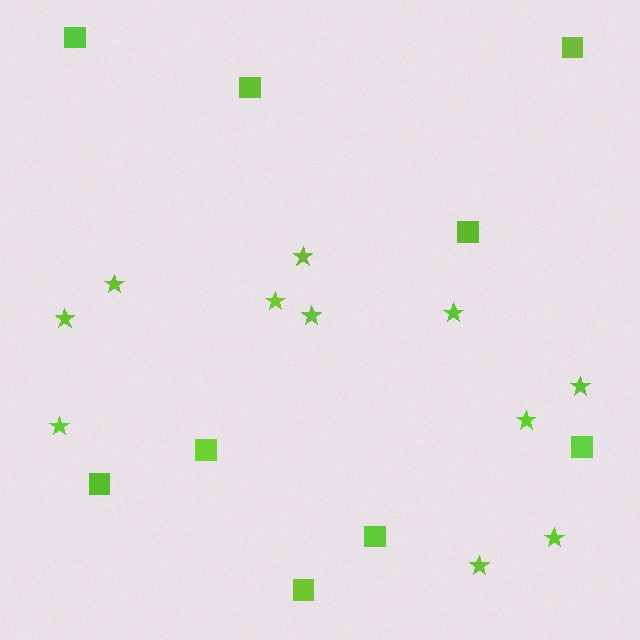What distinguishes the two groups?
There are 2 groups: one group of squares (9) and one group of stars (11).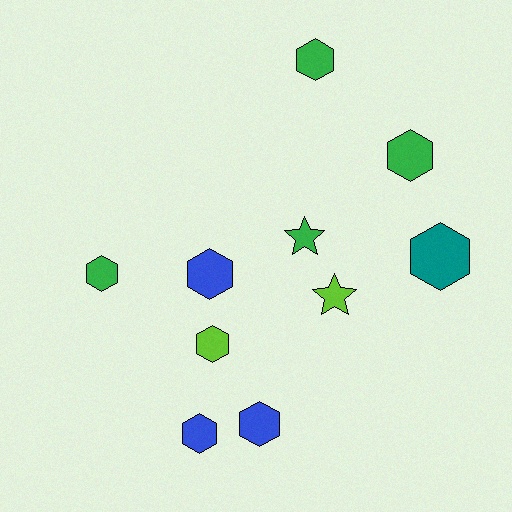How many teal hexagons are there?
There is 1 teal hexagon.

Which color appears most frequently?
Green, with 4 objects.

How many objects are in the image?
There are 10 objects.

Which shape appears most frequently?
Hexagon, with 8 objects.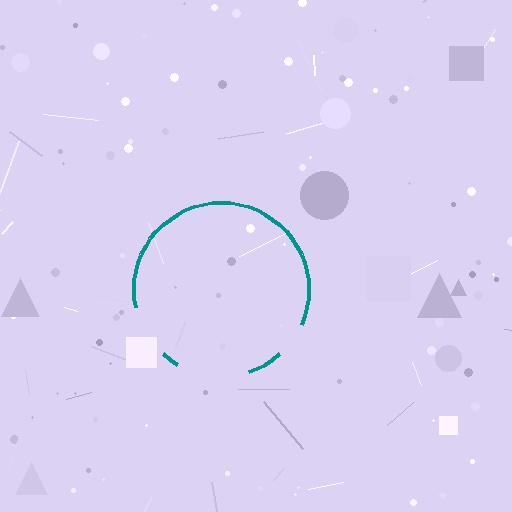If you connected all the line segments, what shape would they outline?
They would outline a circle.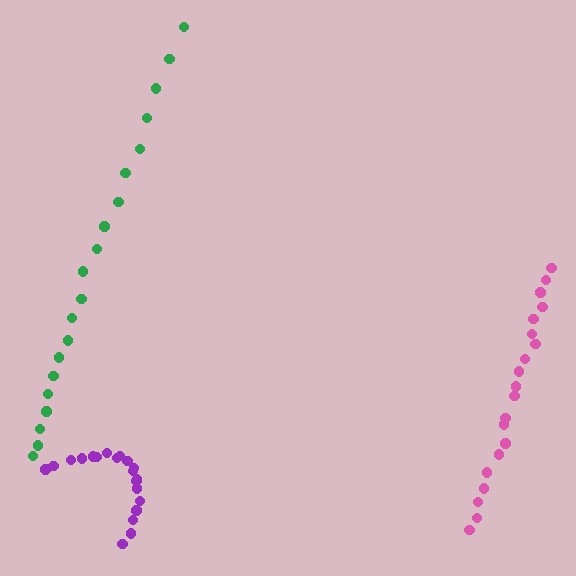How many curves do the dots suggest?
There are 3 distinct paths.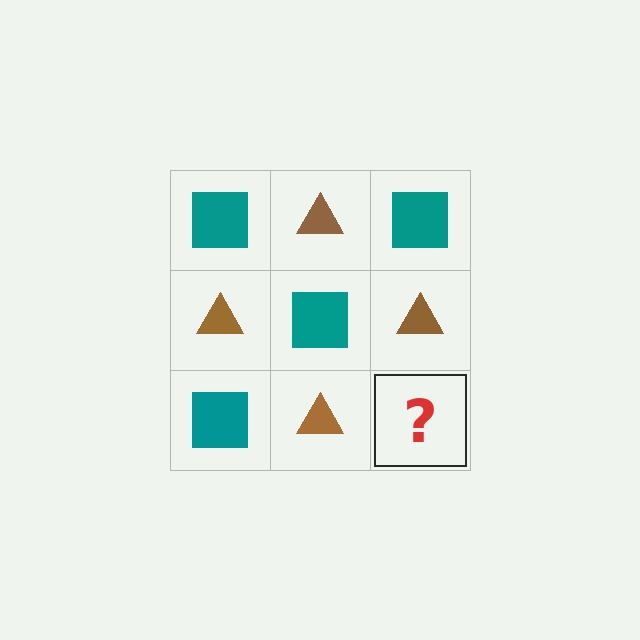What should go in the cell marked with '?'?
The missing cell should contain a teal square.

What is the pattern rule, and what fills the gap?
The rule is that it alternates teal square and brown triangle in a checkerboard pattern. The gap should be filled with a teal square.